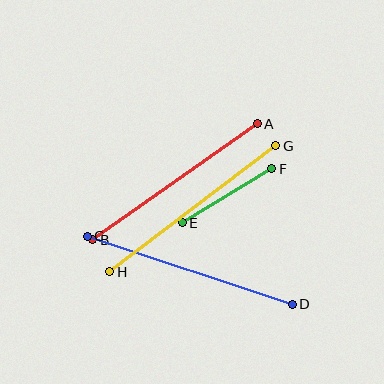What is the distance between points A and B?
The distance is approximately 201 pixels.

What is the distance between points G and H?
The distance is approximately 208 pixels.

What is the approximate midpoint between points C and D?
The midpoint is at approximately (190, 270) pixels.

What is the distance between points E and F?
The distance is approximately 104 pixels.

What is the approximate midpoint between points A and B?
The midpoint is at approximately (175, 182) pixels.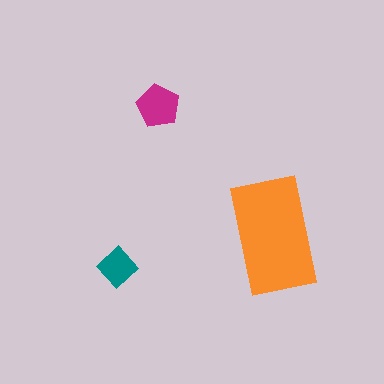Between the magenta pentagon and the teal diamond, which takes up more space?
The magenta pentagon.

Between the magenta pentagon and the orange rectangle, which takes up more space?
The orange rectangle.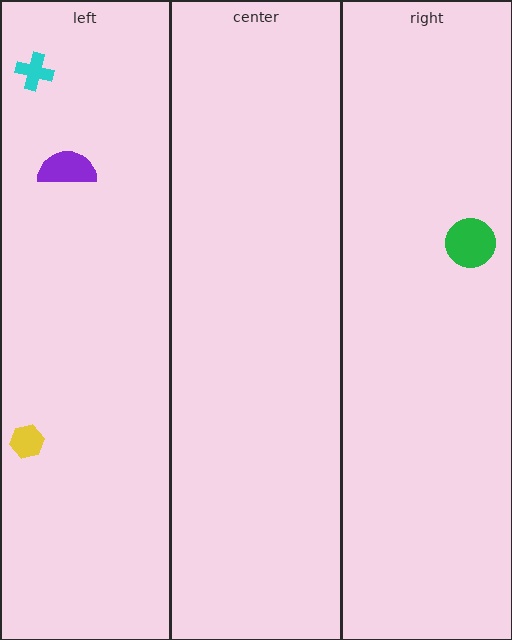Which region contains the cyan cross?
The left region.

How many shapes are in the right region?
1.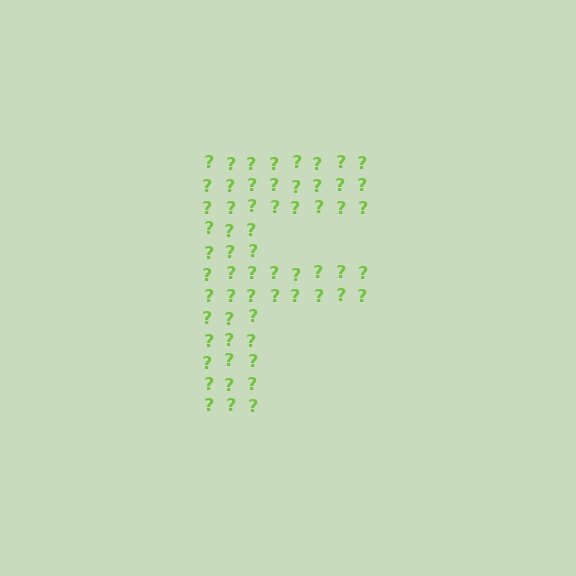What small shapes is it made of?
It is made of small question marks.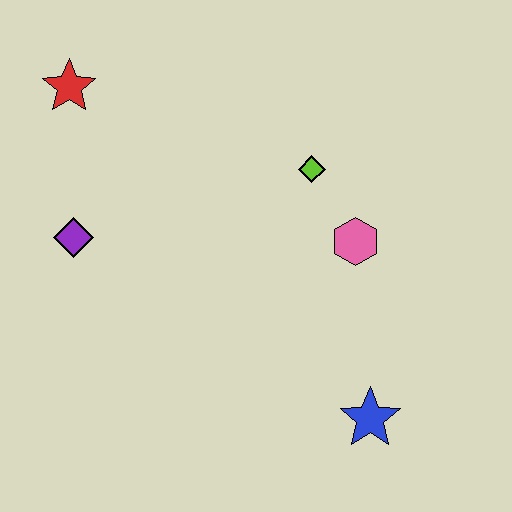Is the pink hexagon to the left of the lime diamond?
No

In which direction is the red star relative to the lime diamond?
The red star is to the left of the lime diamond.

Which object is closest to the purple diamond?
The red star is closest to the purple diamond.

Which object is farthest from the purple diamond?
The blue star is farthest from the purple diamond.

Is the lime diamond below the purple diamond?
No